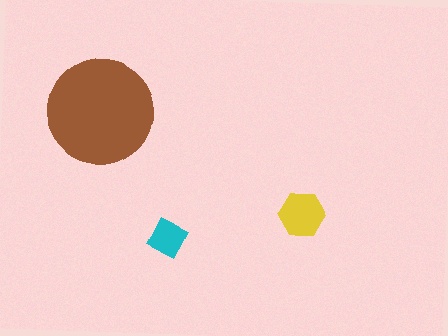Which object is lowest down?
The cyan square is bottommost.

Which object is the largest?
The brown circle.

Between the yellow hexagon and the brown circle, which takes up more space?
The brown circle.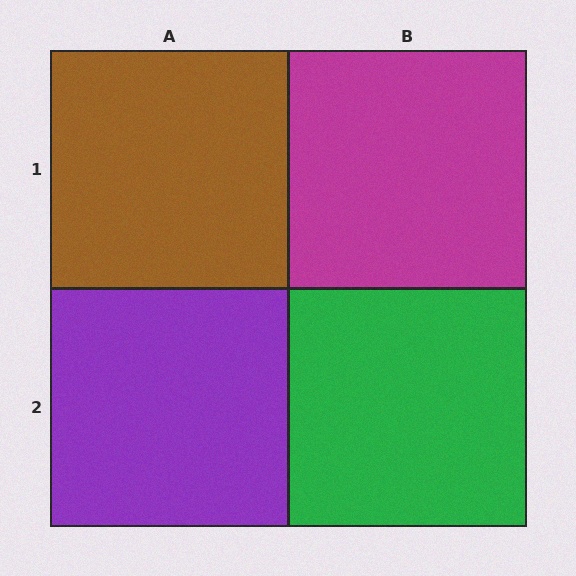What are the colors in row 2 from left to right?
Purple, green.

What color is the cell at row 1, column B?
Magenta.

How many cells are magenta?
1 cell is magenta.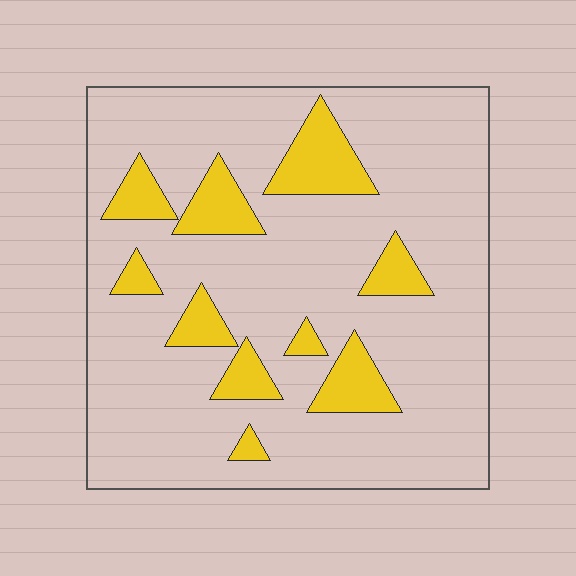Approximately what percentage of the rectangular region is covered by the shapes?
Approximately 15%.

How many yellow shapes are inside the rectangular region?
10.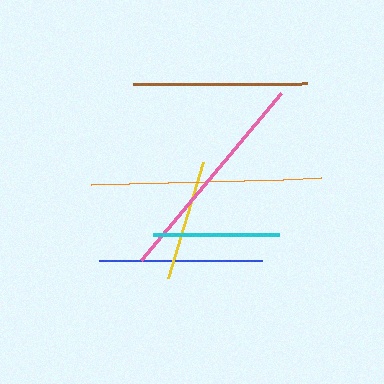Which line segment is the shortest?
The yellow line is the shortest at approximately 121 pixels.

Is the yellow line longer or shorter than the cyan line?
The cyan line is longer than the yellow line.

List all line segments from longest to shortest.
From longest to shortest: orange, pink, brown, blue, cyan, yellow.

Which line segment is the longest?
The orange line is the longest at approximately 230 pixels.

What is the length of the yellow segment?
The yellow segment is approximately 121 pixels long.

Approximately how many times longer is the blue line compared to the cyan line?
The blue line is approximately 1.3 times the length of the cyan line.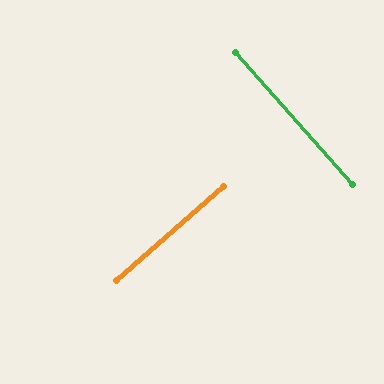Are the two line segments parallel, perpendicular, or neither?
Perpendicular — they meet at approximately 90°.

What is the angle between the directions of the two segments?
Approximately 90 degrees.